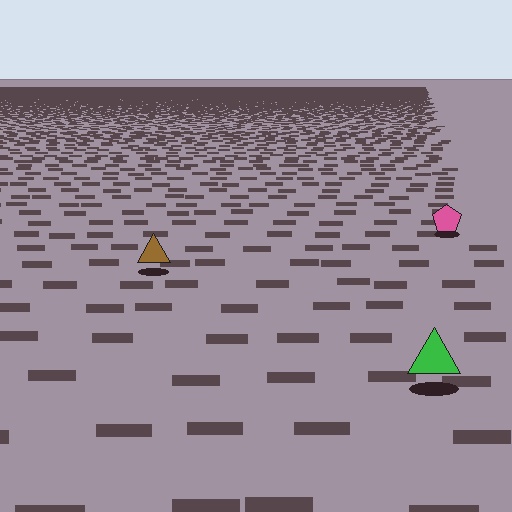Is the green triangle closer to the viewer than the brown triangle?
Yes. The green triangle is closer — you can tell from the texture gradient: the ground texture is coarser near it.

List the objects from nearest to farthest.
From nearest to farthest: the green triangle, the brown triangle, the pink pentagon.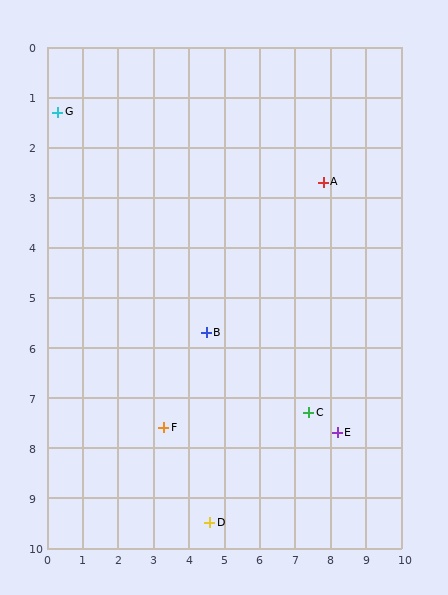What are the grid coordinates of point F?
Point F is at approximately (3.3, 7.6).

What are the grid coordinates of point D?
Point D is at approximately (4.6, 9.5).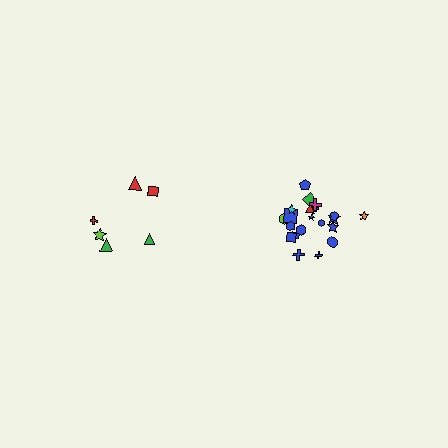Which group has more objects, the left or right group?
The right group.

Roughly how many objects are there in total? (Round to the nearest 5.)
Roughly 30 objects in total.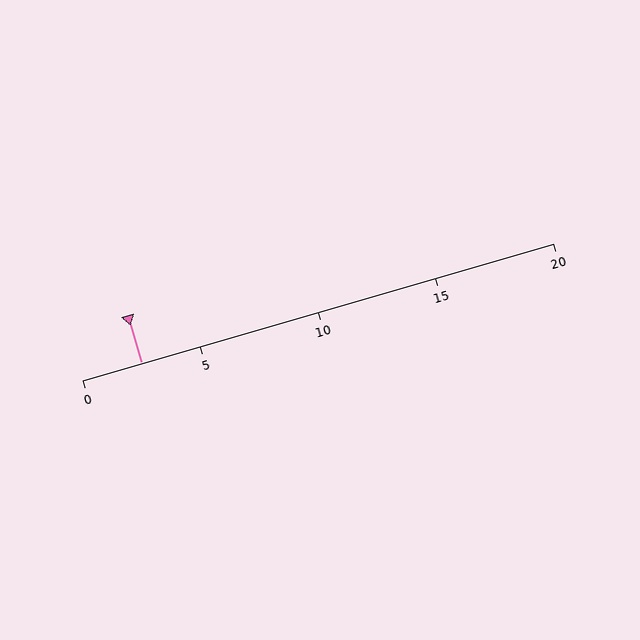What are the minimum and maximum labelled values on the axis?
The axis runs from 0 to 20.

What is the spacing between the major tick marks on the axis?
The major ticks are spaced 5 apart.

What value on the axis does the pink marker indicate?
The marker indicates approximately 2.5.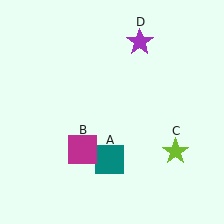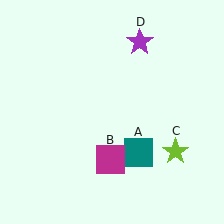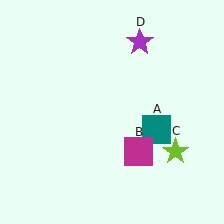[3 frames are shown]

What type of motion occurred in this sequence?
The teal square (object A), magenta square (object B) rotated counterclockwise around the center of the scene.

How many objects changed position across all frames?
2 objects changed position: teal square (object A), magenta square (object B).